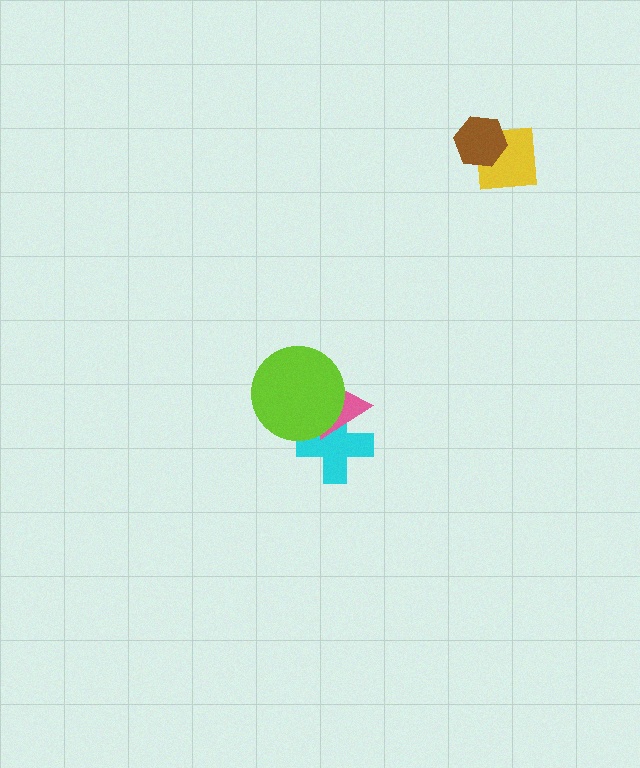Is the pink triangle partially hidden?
Yes, it is partially covered by another shape.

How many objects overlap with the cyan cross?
2 objects overlap with the cyan cross.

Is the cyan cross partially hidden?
Yes, it is partially covered by another shape.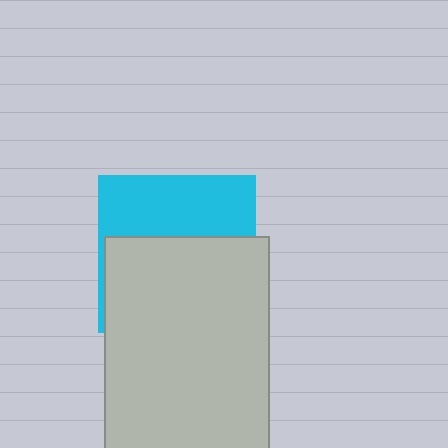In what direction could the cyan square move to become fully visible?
The cyan square could move up. That would shift it out from behind the light gray rectangle entirely.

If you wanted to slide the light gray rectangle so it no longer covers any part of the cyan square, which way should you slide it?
Slide it down — that is the most direct way to separate the two shapes.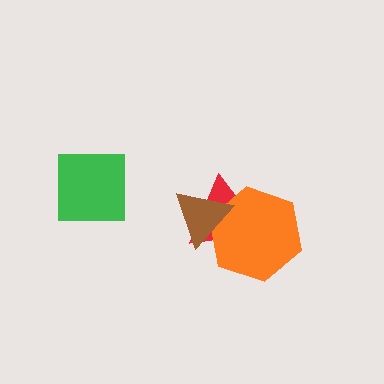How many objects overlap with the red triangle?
2 objects overlap with the red triangle.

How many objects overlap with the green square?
0 objects overlap with the green square.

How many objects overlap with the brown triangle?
2 objects overlap with the brown triangle.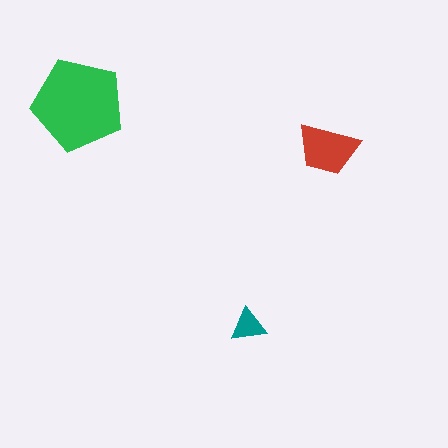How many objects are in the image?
There are 3 objects in the image.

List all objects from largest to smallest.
The green pentagon, the red trapezoid, the teal triangle.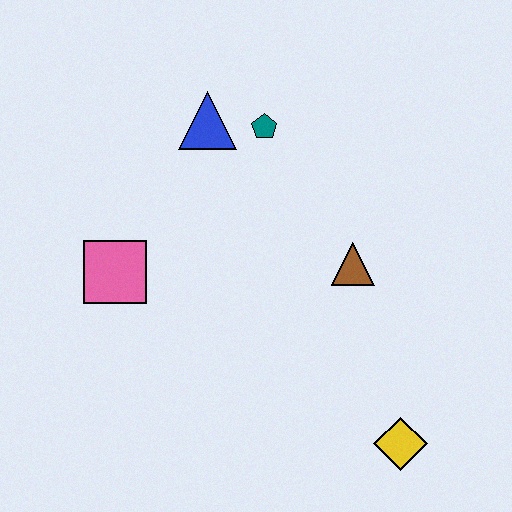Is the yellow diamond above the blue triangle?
No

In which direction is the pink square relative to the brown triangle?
The pink square is to the left of the brown triangle.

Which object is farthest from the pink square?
The yellow diamond is farthest from the pink square.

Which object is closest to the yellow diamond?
The brown triangle is closest to the yellow diamond.